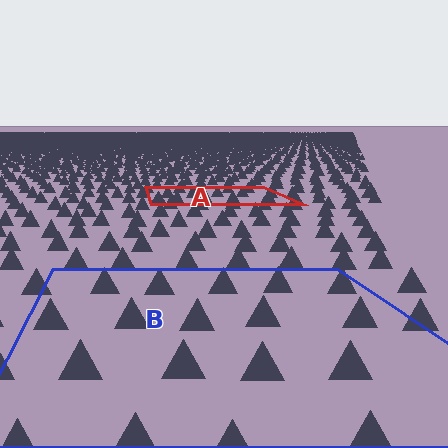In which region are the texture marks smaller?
The texture marks are smaller in region A, because it is farther away.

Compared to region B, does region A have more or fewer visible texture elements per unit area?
Region A has more texture elements per unit area — they are packed more densely because it is farther away.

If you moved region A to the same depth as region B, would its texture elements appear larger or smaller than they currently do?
They would appear larger. At a closer depth, the same texture elements are projected at a bigger on-screen size.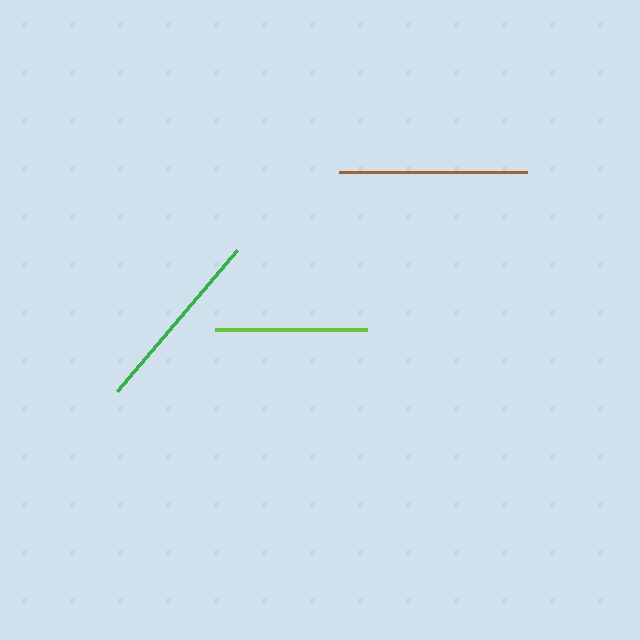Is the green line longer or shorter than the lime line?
The green line is longer than the lime line.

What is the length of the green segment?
The green segment is approximately 185 pixels long.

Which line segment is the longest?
The brown line is the longest at approximately 187 pixels.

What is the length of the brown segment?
The brown segment is approximately 187 pixels long.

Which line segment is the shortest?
The lime line is the shortest at approximately 153 pixels.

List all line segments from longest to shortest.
From longest to shortest: brown, green, lime.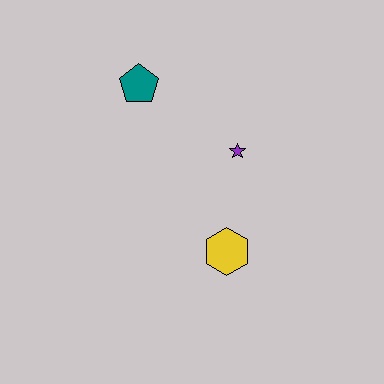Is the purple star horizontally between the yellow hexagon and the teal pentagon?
No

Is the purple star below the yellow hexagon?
No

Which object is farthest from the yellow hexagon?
The teal pentagon is farthest from the yellow hexagon.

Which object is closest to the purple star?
The yellow hexagon is closest to the purple star.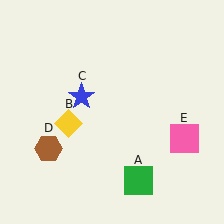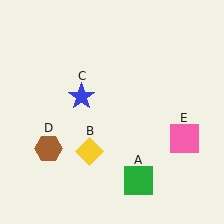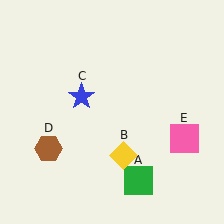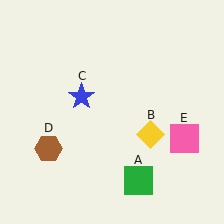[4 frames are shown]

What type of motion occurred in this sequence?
The yellow diamond (object B) rotated counterclockwise around the center of the scene.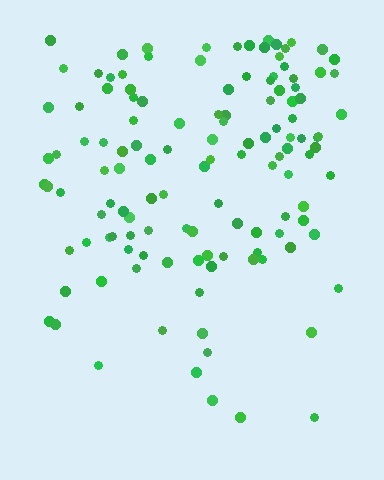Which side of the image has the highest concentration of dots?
The top.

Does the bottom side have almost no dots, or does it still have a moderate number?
Still a moderate number, just noticeably fewer than the top.